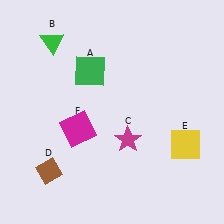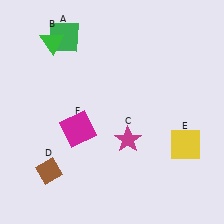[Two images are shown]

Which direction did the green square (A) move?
The green square (A) moved up.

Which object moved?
The green square (A) moved up.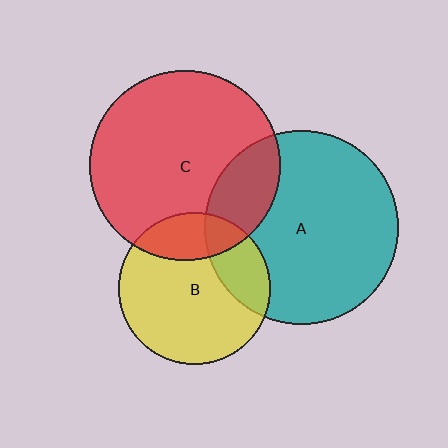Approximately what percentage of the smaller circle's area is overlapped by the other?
Approximately 20%.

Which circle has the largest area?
Circle A (teal).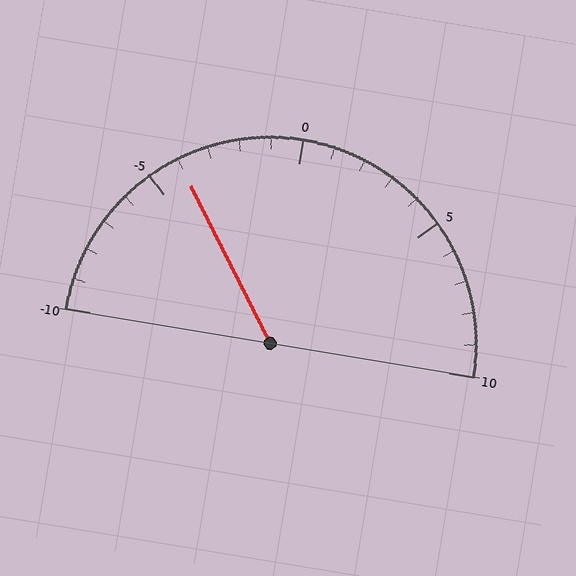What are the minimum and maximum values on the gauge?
The gauge ranges from -10 to 10.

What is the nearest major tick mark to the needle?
The nearest major tick mark is -5.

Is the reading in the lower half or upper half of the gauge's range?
The reading is in the lower half of the range (-10 to 10).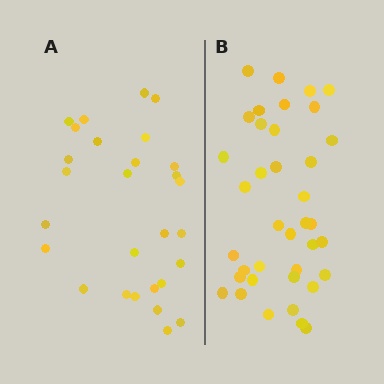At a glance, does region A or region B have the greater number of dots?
Region B (the right region) has more dots.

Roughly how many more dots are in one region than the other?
Region B has roughly 10 or so more dots than region A.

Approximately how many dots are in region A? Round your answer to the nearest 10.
About 30 dots. (The exact count is 28, which rounds to 30.)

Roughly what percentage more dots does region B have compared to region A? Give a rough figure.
About 35% more.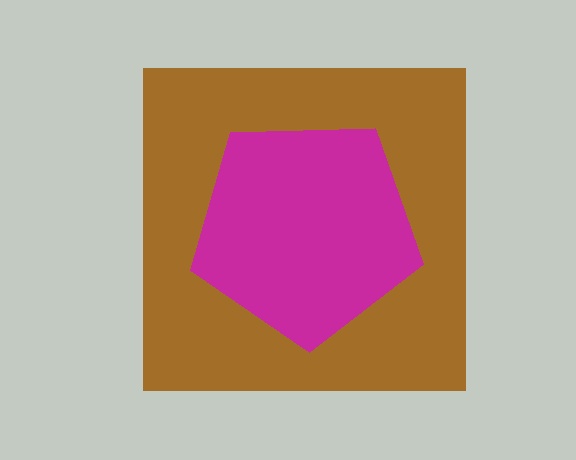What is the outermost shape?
The brown square.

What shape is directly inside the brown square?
The magenta pentagon.